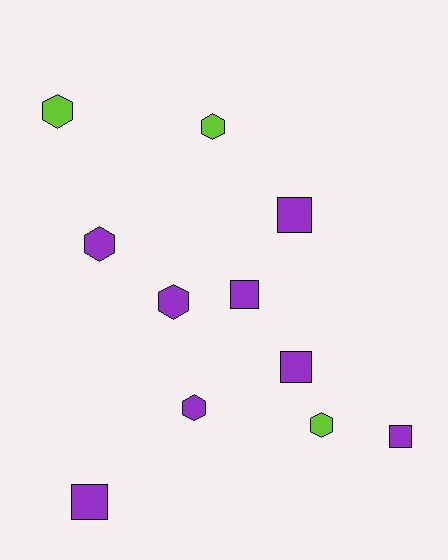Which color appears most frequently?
Purple, with 8 objects.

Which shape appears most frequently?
Hexagon, with 6 objects.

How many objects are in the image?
There are 11 objects.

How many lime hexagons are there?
There are 3 lime hexagons.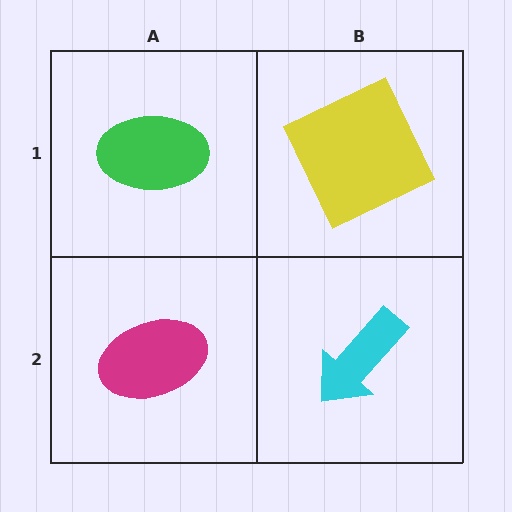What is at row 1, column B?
A yellow square.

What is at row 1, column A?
A green ellipse.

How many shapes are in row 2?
2 shapes.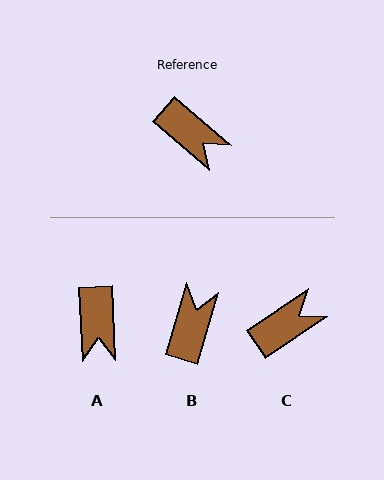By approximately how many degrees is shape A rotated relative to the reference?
Approximately 46 degrees clockwise.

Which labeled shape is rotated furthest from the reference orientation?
B, about 115 degrees away.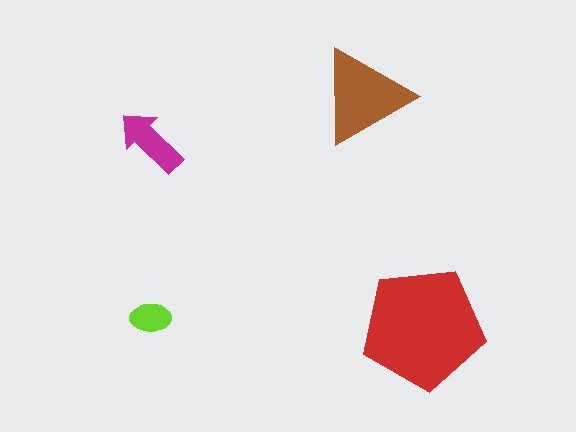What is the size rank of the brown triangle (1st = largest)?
2nd.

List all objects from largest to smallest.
The red pentagon, the brown triangle, the magenta arrow, the lime ellipse.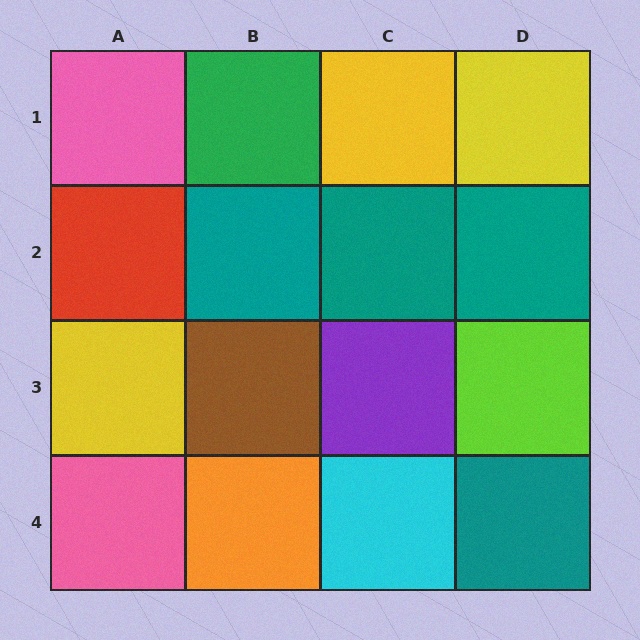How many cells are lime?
1 cell is lime.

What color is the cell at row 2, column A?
Red.